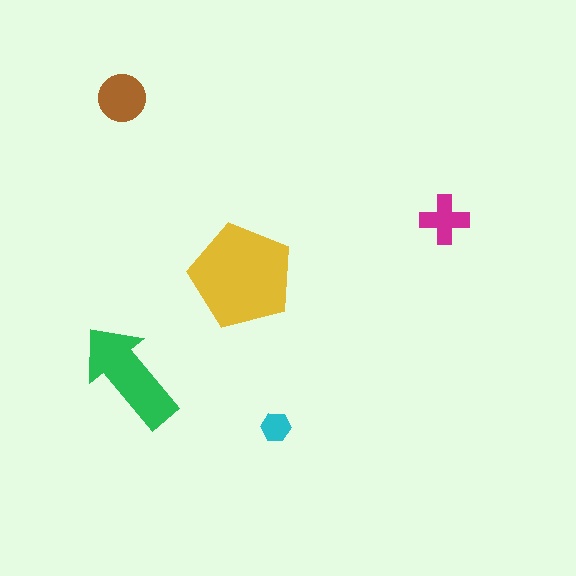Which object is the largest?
The yellow pentagon.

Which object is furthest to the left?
The brown circle is leftmost.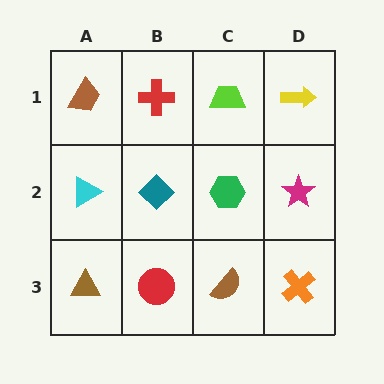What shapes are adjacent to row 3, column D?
A magenta star (row 2, column D), a brown semicircle (row 3, column C).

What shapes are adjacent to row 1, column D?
A magenta star (row 2, column D), a lime trapezoid (row 1, column C).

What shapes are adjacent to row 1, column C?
A green hexagon (row 2, column C), a red cross (row 1, column B), a yellow arrow (row 1, column D).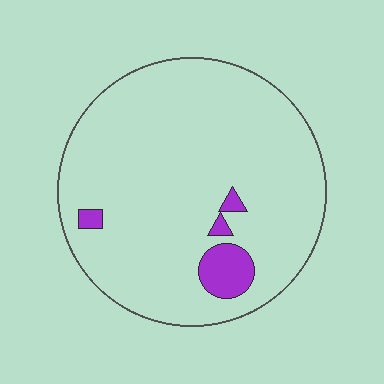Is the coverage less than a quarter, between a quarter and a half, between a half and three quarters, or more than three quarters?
Less than a quarter.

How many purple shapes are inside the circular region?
4.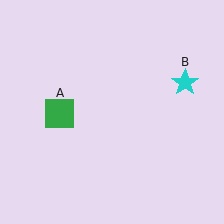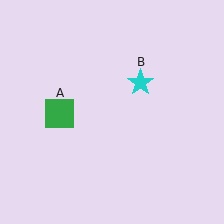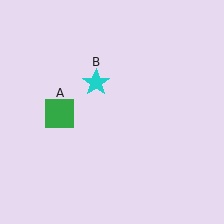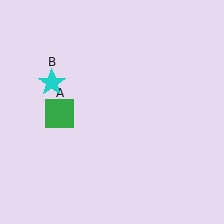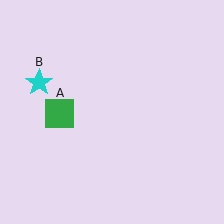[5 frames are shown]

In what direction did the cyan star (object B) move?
The cyan star (object B) moved left.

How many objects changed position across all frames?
1 object changed position: cyan star (object B).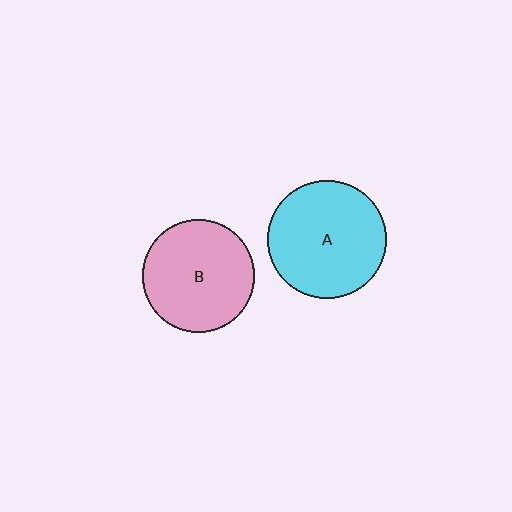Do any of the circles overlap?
No, none of the circles overlap.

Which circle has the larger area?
Circle A (cyan).